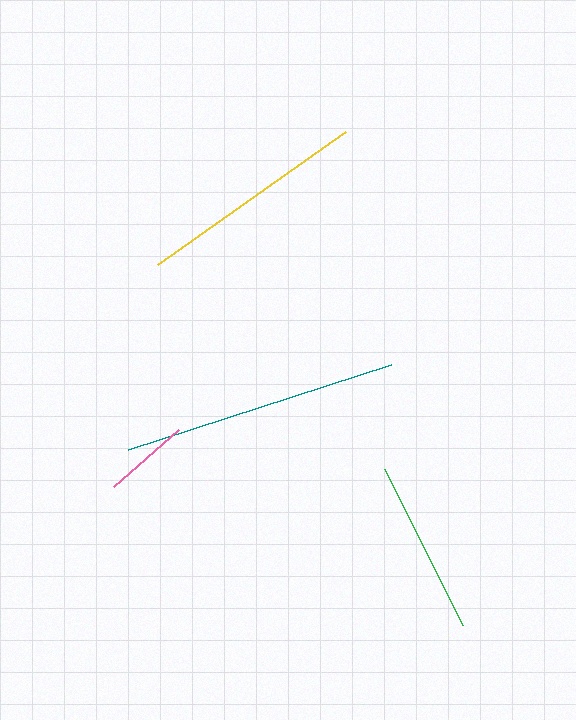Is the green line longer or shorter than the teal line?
The teal line is longer than the green line.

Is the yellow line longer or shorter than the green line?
The yellow line is longer than the green line.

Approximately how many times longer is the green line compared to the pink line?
The green line is approximately 2.0 times the length of the pink line.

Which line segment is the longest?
The teal line is the longest at approximately 276 pixels.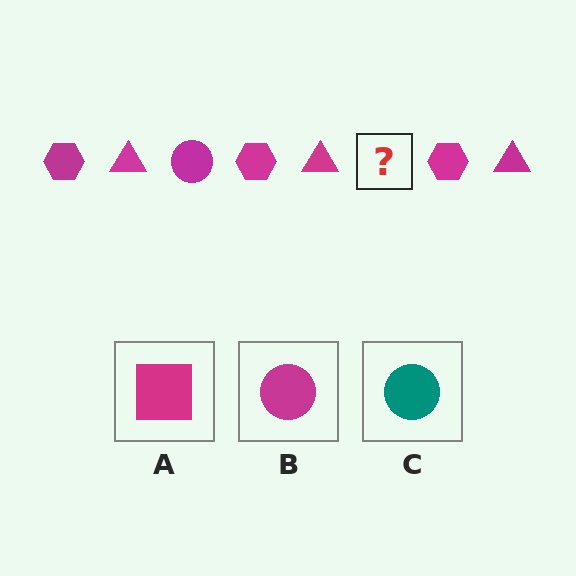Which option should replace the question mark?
Option B.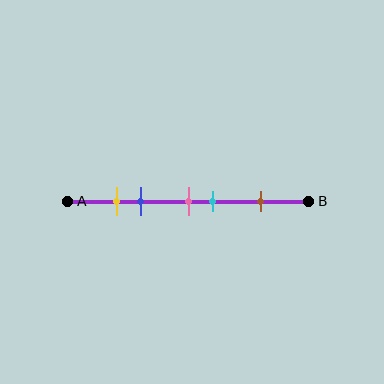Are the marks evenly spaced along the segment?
No, the marks are not evenly spaced.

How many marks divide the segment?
There are 5 marks dividing the segment.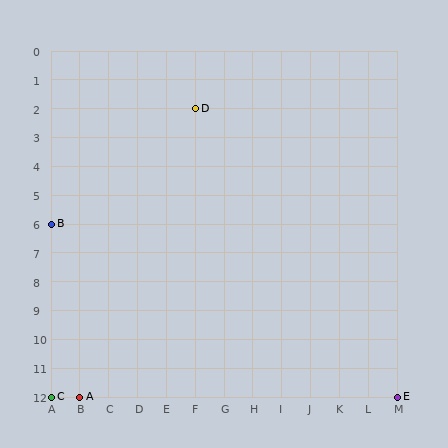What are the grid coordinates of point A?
Point A is at grid coordinates (B, 12).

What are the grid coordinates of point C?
Point C is at grid coordinates (A, 12).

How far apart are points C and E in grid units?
Points C and E are 12 columns apart.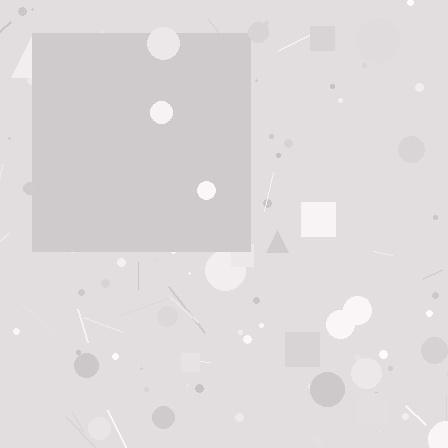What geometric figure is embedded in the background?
A square is embedded in the background.